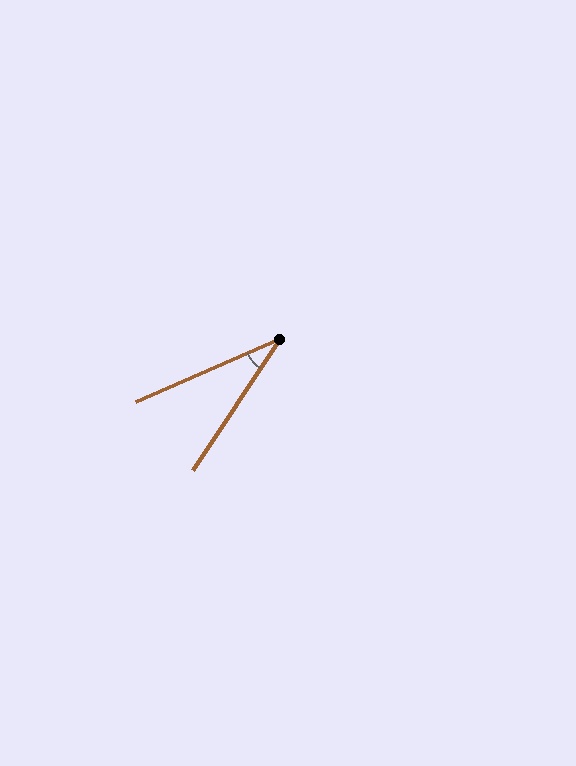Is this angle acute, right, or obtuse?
It is acute.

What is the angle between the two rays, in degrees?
Approximately 33 degrees.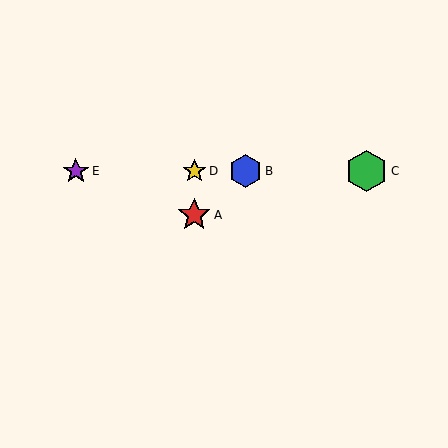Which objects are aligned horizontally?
Objects B, C, D, E are aligned horizontally.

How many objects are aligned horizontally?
4 objects (B, C, D, E) are aligned horizontally.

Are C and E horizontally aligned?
Yes, both are at y≈171.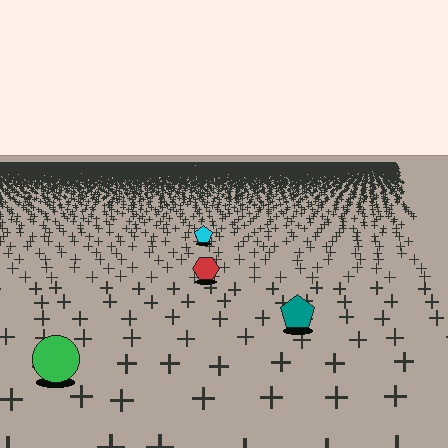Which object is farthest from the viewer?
The cyan pentagon is farthest from the viewer. It appears smaller and the ground texture around it is denser.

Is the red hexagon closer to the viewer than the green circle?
No. The green circle is closer — you can tell from the texture gradient: the ground texture is coarser near it.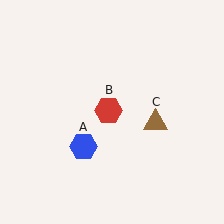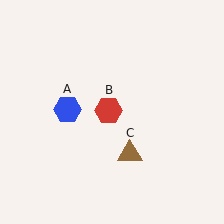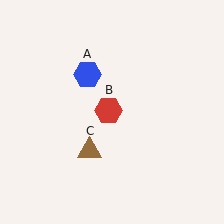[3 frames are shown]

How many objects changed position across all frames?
2 objects changed position: blue hexagon (object A), brown triangle (object C).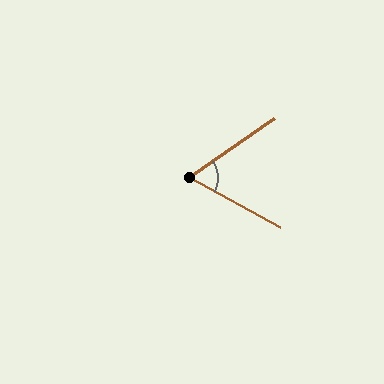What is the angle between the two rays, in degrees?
Approximately 63 degrees.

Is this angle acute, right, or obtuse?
It is acute.